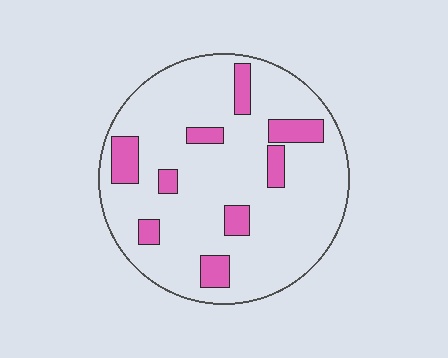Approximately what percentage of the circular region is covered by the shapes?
Approximately 15%.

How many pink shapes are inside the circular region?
9.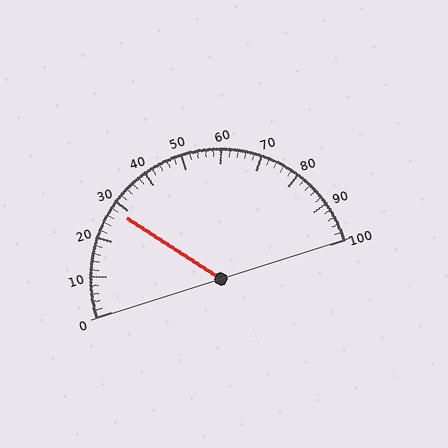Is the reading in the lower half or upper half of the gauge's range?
The reading is in the lower half of the range (0 to 100).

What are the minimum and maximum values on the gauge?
The gauge ranges from 0 to 100.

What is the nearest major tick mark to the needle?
The nearest major tick mark is 30.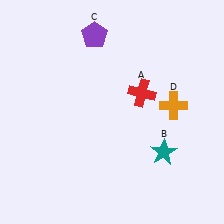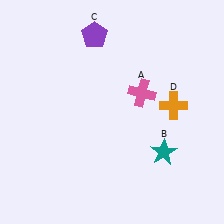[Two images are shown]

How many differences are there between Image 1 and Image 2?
There is 1 difference between the two images.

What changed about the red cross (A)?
In Image 1, A is red. In Image 2, it changed to pink.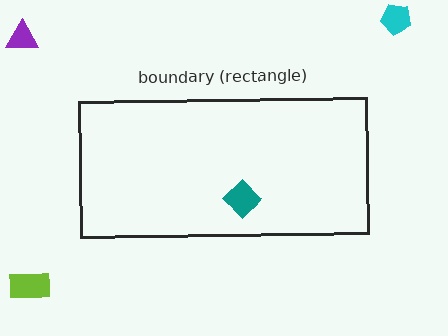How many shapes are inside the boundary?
1 inside, 3 outside.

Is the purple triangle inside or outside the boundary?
Outside.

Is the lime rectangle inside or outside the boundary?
Outside.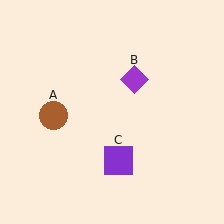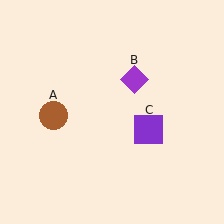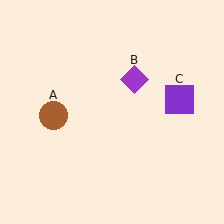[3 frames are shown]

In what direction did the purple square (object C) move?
The purple square (object C) moved up and to the right.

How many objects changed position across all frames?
1 object changed position: purple square (object C).